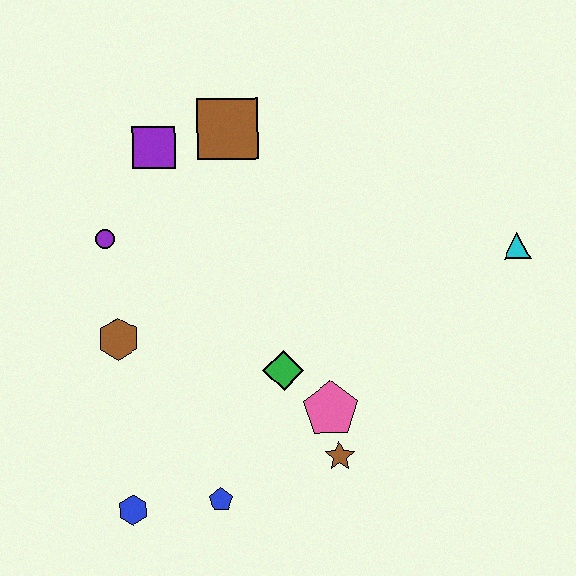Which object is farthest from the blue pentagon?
The cyan triangle is farthest from the blue pentagon.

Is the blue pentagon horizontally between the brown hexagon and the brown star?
Yes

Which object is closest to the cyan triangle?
The pink pentagon is closest to the cyan triangle.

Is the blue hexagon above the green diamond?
No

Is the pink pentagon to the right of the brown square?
Yes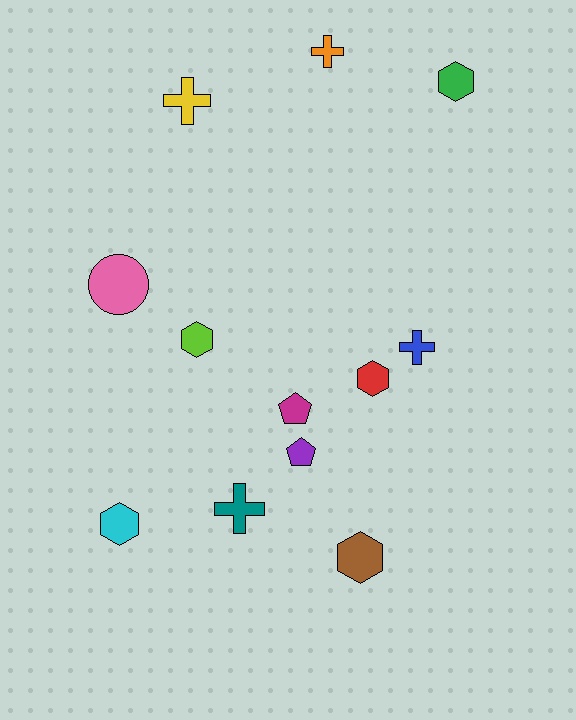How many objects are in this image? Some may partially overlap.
There are 12 objects.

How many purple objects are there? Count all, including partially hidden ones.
There is 1 purple object.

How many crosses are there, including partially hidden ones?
There are 4 crosses.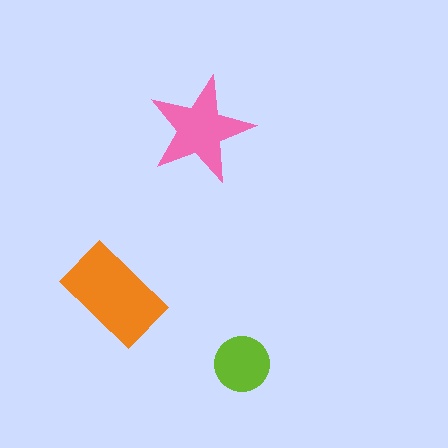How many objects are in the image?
There are 3 objects in the image.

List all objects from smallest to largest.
The lime circle, the pink star, the orange rectangle.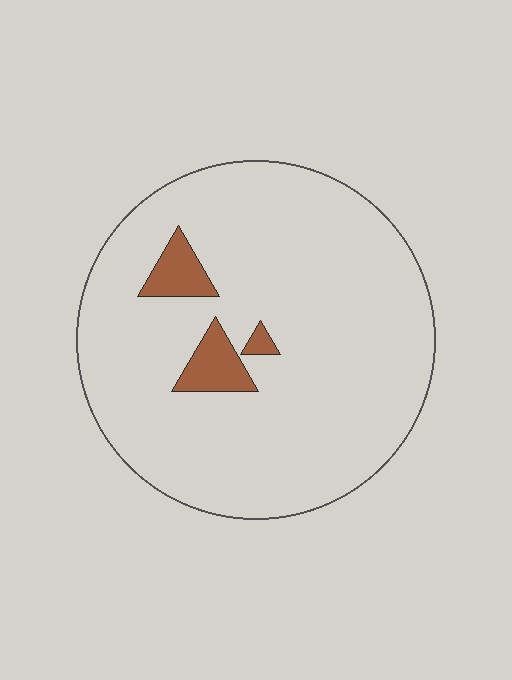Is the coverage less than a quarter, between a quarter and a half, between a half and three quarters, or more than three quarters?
Less than a quarter.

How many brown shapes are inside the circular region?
3.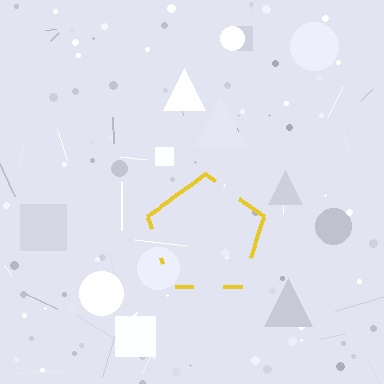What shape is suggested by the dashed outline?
The dashed outline suggests a pentagon.